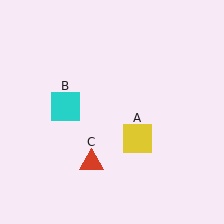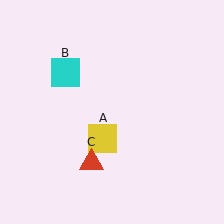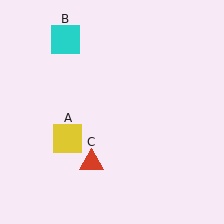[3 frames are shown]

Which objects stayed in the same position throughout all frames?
Red triangle (object C) remained stationary.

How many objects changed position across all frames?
2 objects changed position: yellow square (object A), cyan square (object B).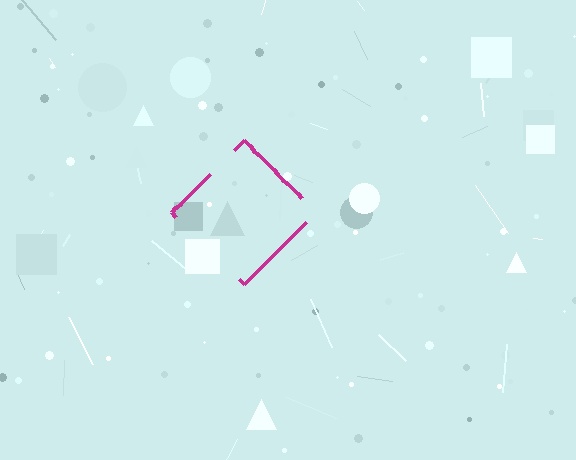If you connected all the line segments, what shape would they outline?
They would outline a diamond.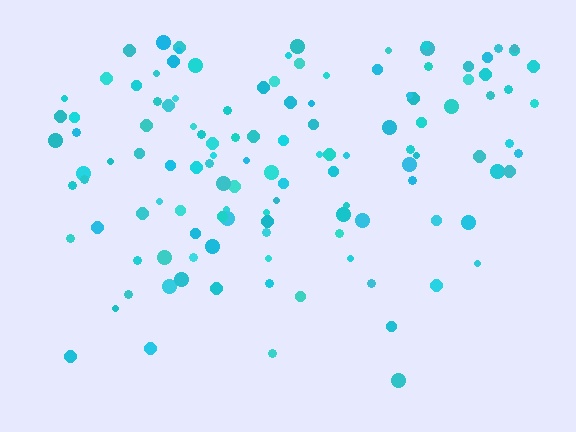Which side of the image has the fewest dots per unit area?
The bottom.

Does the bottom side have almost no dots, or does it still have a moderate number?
Still a moderate number, just noticeably fewer than the top.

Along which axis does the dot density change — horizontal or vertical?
Vertical.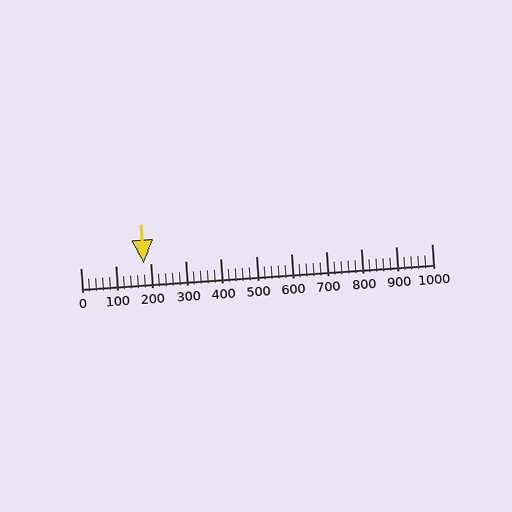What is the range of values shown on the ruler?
The ruler shows values from 0 to 1000.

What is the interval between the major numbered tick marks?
The major tick marks are spaced 100 units apart.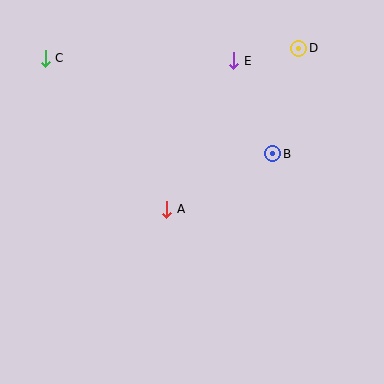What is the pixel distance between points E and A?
The distance between E and A is 163 pixels.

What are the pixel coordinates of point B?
Point B is at (273, 154).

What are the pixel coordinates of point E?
Point E is at (234, 61).